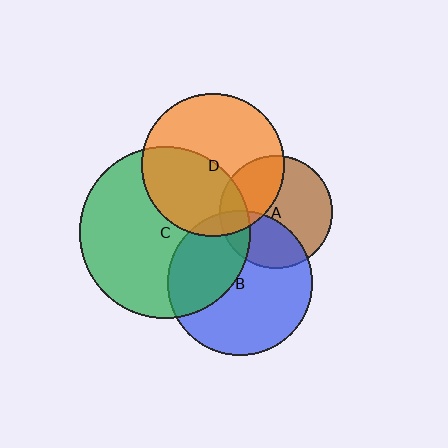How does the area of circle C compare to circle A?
Approximately 2.3 times.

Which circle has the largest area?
Circle C (green).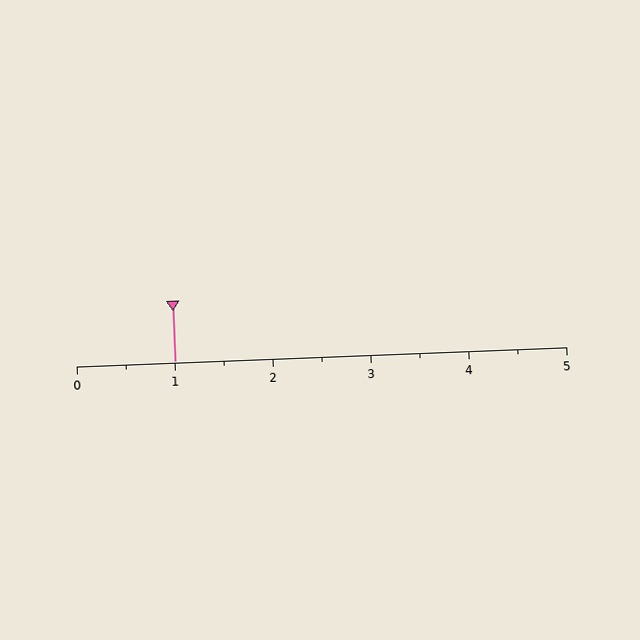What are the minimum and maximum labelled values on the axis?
The axis runs from 0 to 5.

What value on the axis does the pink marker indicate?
The marker indicates approximately 1.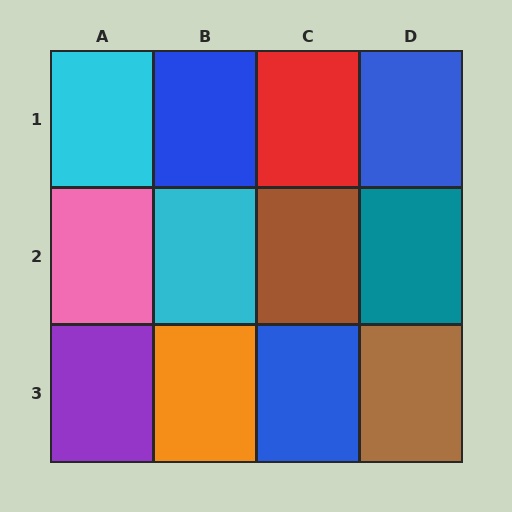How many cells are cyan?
2 cells are cyan.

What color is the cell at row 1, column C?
Red.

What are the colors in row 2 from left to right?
Pink, cyan, brown, teal.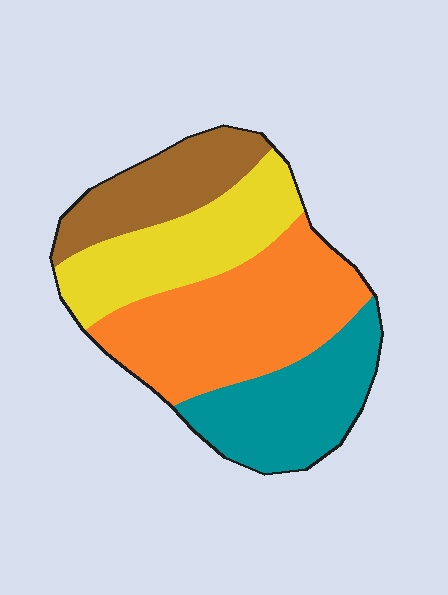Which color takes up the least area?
Brown, at roughly 15%.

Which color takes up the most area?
Orange, at roughly 35%.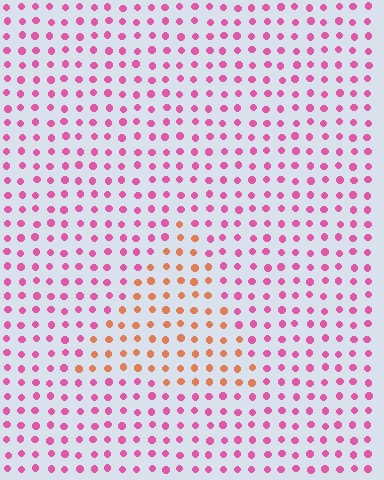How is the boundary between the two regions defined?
The boundary is defined purely by a slight shift in hue (about 53 degrees). Spacing, size, and orientation are identical on both sides.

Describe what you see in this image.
The image is filled with small pink elements in a uniform arrangement. A triangle-shaped region is visible where the elements are tinted to a slightly different hue, forming a subtle color boundary.